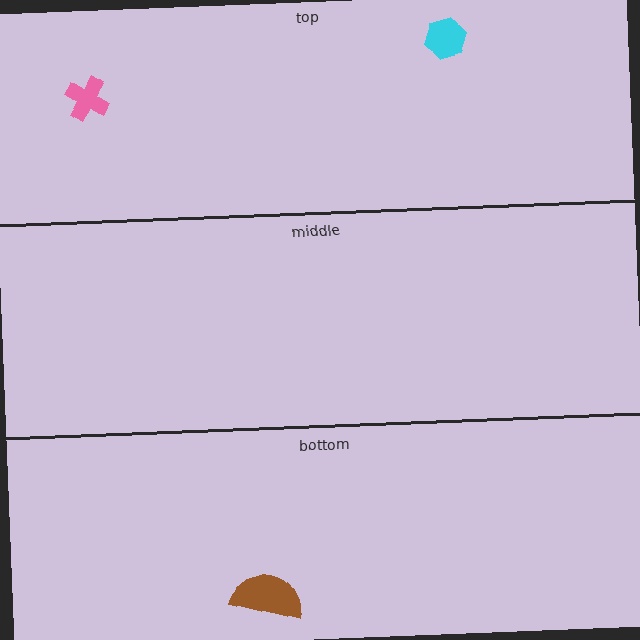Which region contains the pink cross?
The top region.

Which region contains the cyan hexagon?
The top region.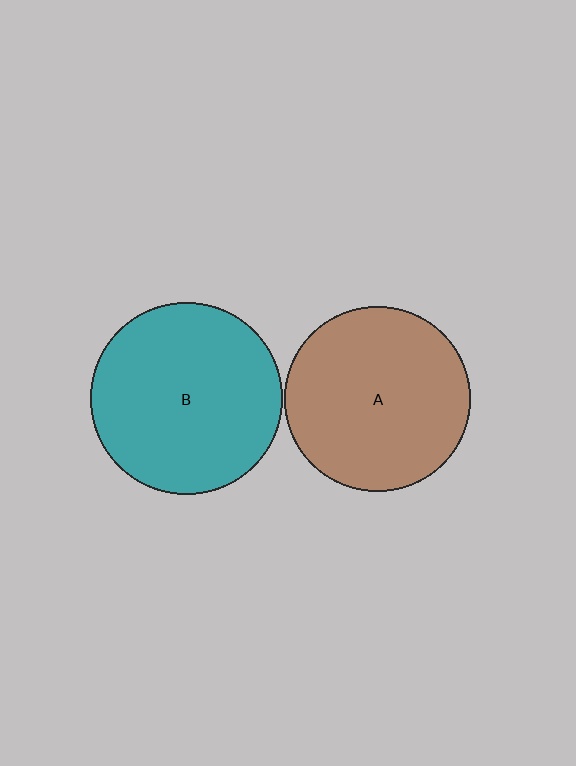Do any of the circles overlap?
No, none of the circles overlap.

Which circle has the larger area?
Circle B (teal).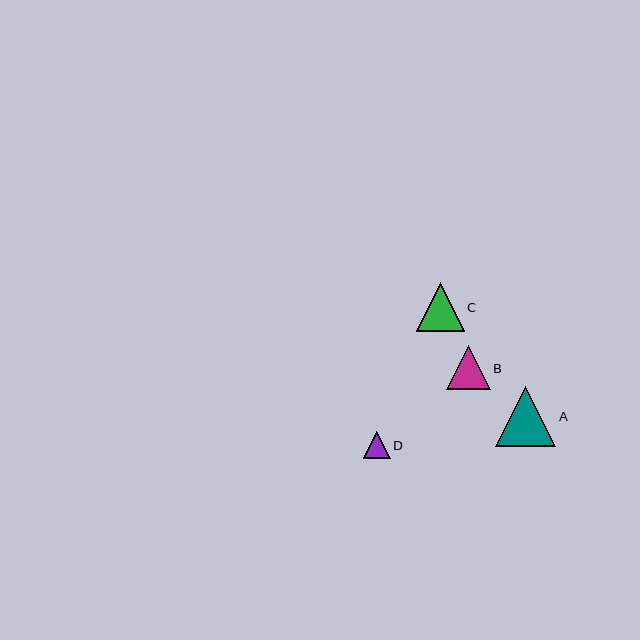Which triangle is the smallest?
Triangle D is the smallest with a size of approximately 27 pixels.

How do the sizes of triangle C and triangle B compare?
Triangle C and triangle B are approximately the same size.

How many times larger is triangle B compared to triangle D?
Triangle B is approximately 1.6 times the size of triangle D.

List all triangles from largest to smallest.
From largest to smallest: A, C, B, D.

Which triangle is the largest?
Triangle A is the largest with a size of approximately 60 pixels.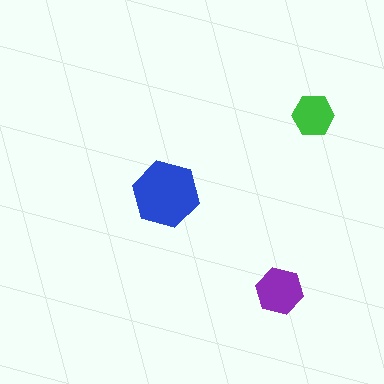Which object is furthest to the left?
The blue hexagon is leftmost.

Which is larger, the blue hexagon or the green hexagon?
The blue one.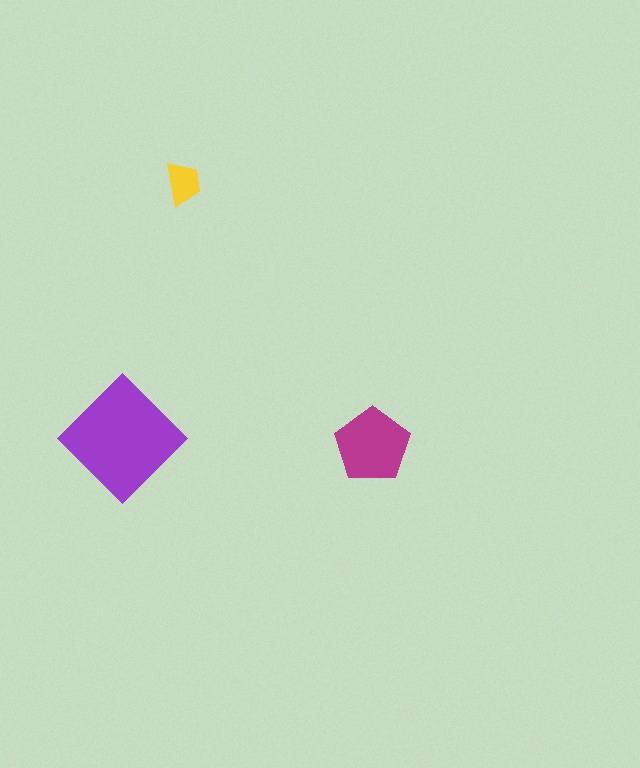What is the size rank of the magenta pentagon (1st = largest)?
2nd.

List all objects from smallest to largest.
The yellow trapezoid, the magenta pentagon, the purple diamond.